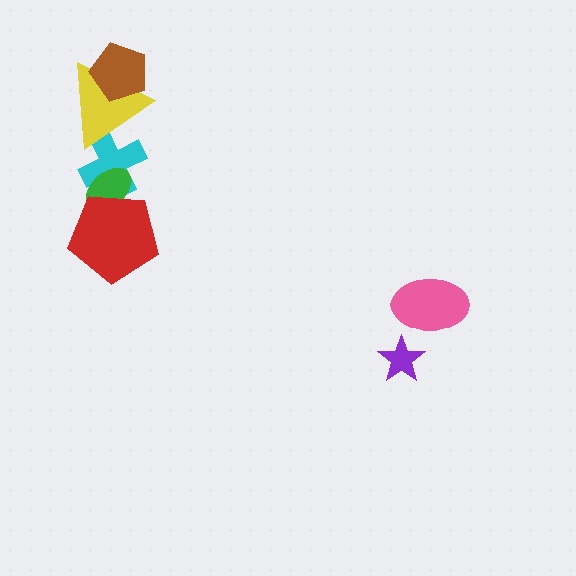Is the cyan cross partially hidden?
Yes, it is partially covered by another shape.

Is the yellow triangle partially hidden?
Yes, it is partially covered by another shape.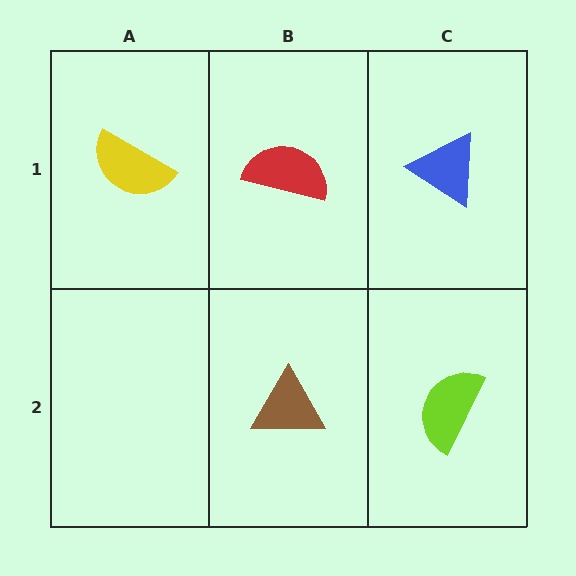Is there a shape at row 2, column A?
No, that cell is empty.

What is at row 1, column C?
A blue triangle.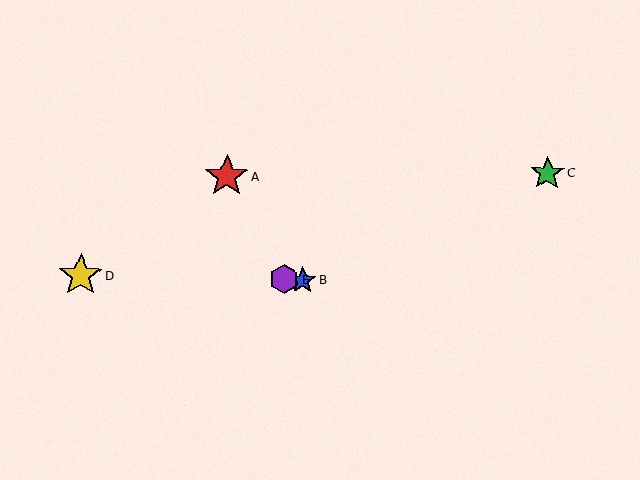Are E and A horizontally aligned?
No, E is at y≈280 and A is at y≈176.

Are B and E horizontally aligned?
Yes, both are at y≈280.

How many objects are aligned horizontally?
3 objects (B, D, E) are aligned horizontally.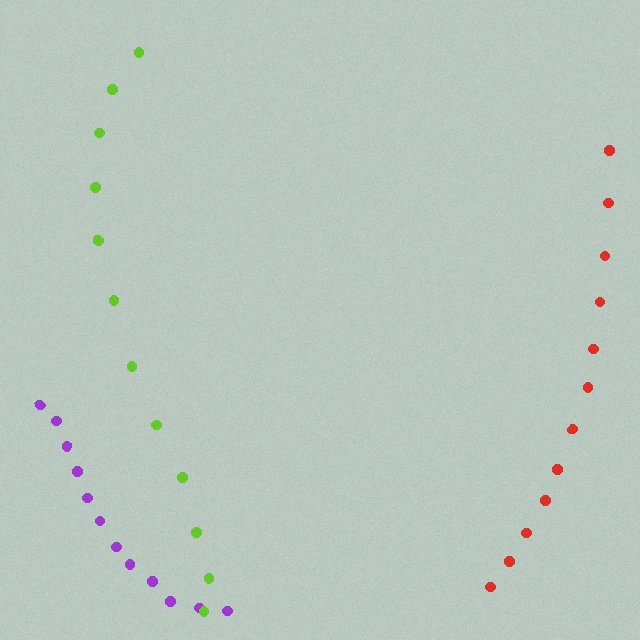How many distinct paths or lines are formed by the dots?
There are 3 distinct paths.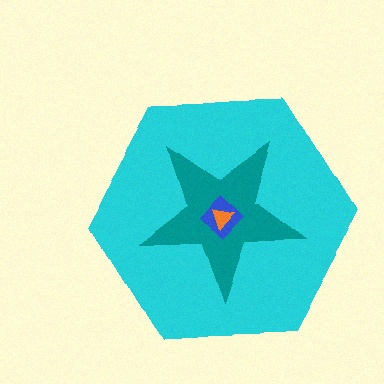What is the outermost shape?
The cyan hexagon.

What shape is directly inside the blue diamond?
The orange triangle.